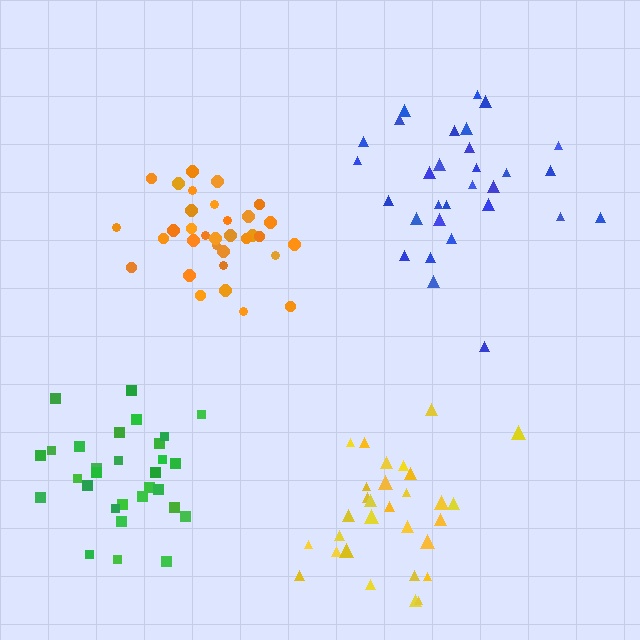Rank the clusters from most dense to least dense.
orange, green, yellow, blue.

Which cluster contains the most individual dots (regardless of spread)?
Orange (33).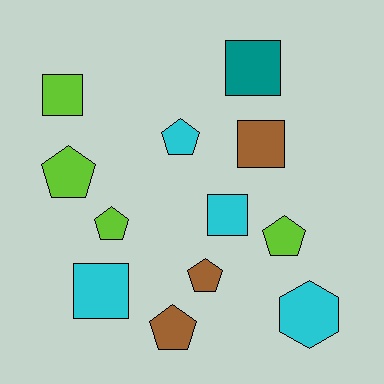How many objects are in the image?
There are 12 objects.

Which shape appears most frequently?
Pentagon, with 6 objects.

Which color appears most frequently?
Lime, with 4 objects.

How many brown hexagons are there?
There are no brown hexagons.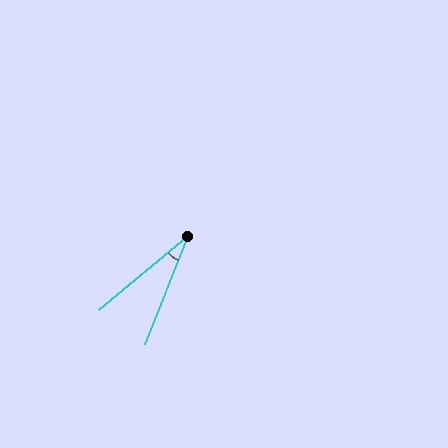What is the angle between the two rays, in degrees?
Approximately 29 degrees.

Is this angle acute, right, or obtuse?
It is acute.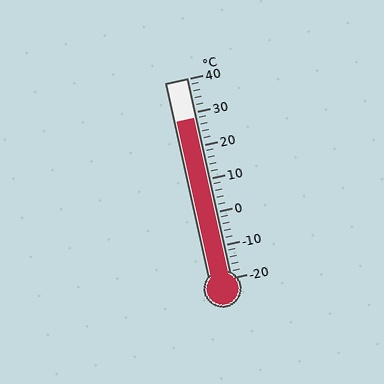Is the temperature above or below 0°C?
The temperature is above 0°C.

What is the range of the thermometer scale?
The thermometer scale ranges from -20°C to 40°C.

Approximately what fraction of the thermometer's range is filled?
The thermometer is filled to approximately 80% of its range.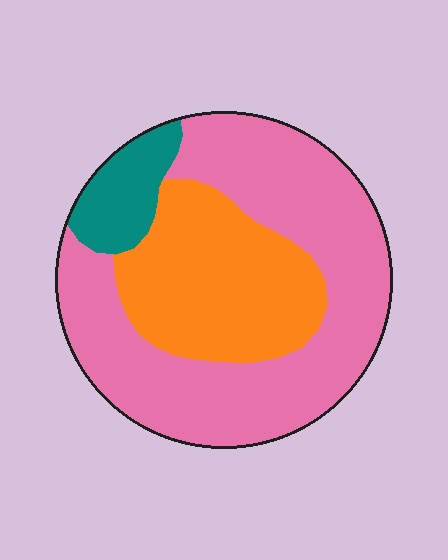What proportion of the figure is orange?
Orange covers 31% of the figure.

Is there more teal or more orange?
Orange.